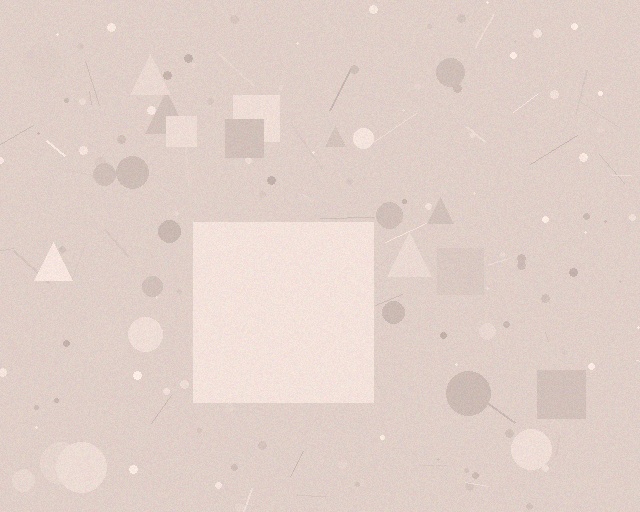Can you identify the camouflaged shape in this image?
The camouflaged shape is a square.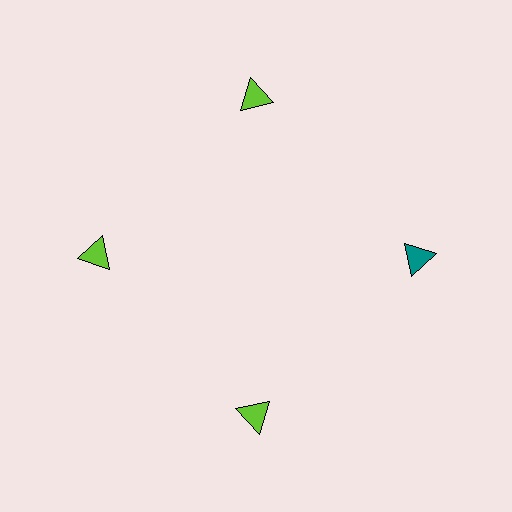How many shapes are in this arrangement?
There are 4 shapes arranged in a ring pattern.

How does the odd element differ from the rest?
It has a different color: teal instead of lime.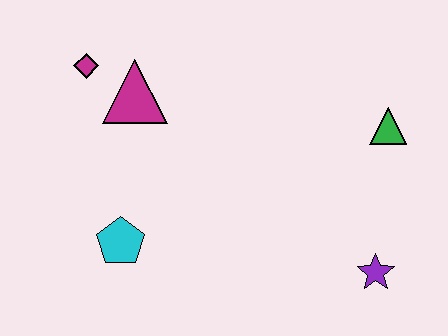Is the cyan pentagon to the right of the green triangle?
No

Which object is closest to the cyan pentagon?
The magenta triangle is closest to the cyan pentagon.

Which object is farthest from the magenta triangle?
The purple star is farthest from the magenta triangle.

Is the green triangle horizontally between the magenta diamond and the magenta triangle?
No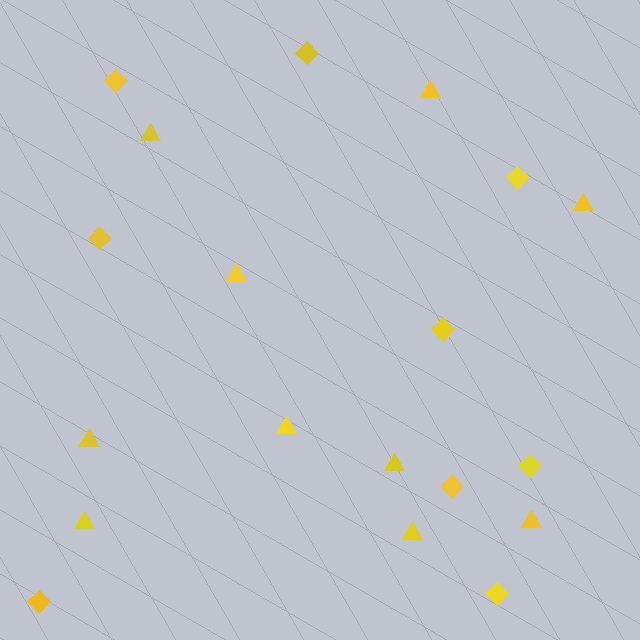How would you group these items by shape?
There are 2 groups: one group of diamonds (9) and one group of triangles (10).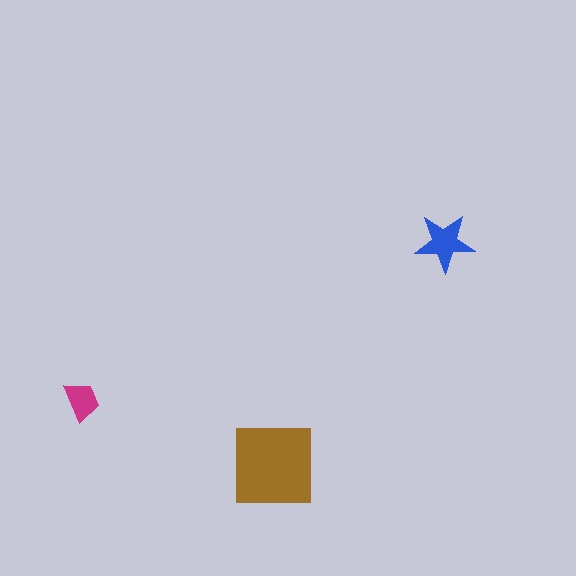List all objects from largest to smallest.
The brown square, the blue star, the magenta trapezoid.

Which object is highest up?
The blue star is topmost.